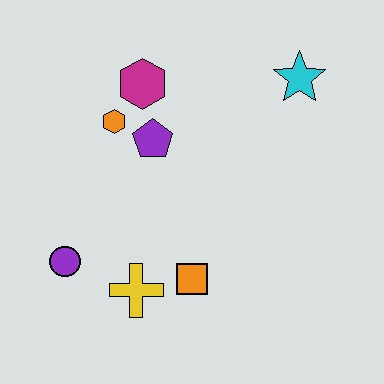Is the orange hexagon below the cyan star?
Yes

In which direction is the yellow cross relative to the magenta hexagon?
The yellow cross is below the magenta hexagon.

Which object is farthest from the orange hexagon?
The cyan star is farthest from the orange hexagon.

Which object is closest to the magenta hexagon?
The orange hexagon is closest to the magenta hexagon.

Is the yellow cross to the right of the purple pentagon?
No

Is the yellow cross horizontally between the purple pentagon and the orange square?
No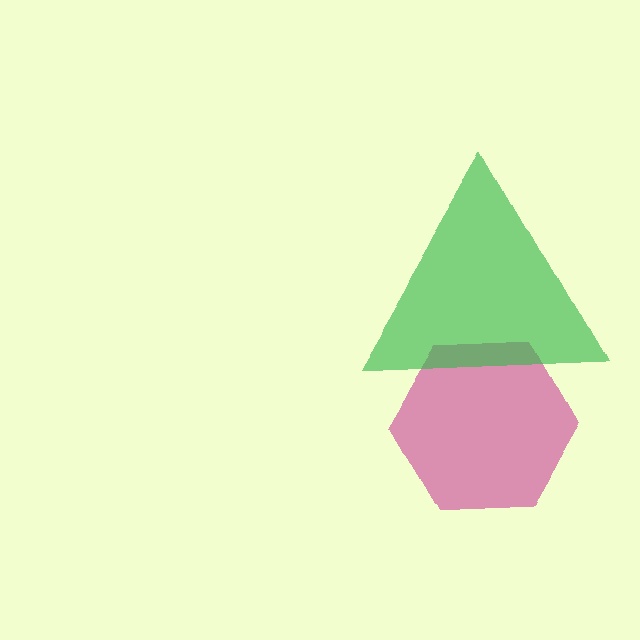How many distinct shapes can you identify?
There are 2 distinct shapes: a magenta hexagon, a green triangle.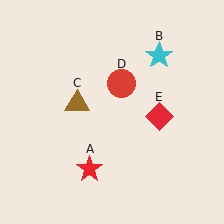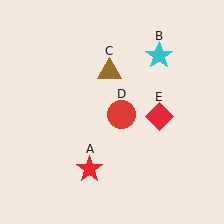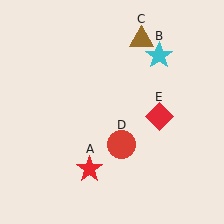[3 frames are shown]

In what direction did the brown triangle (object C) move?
The brown triangle (object C) moved up and to the right.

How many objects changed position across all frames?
2 objects changed position: brown triangle (object C), red circle (object D).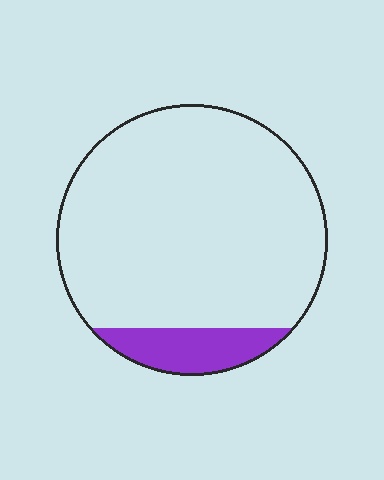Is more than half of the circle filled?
No.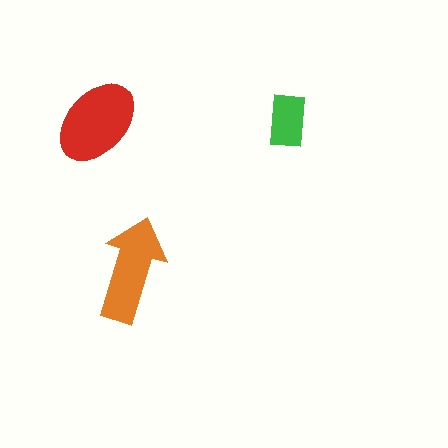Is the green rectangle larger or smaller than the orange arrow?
Smaller.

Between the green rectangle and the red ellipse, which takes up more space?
The red ellipse.